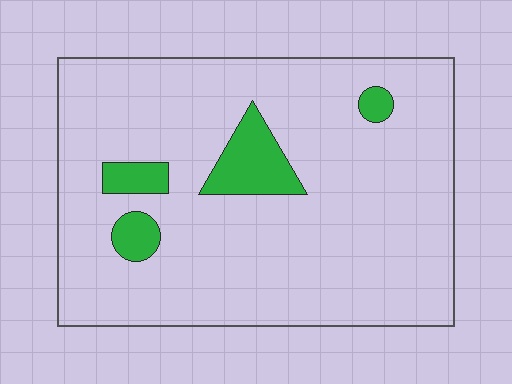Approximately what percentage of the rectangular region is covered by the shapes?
Approximately 10%.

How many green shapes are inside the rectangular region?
4.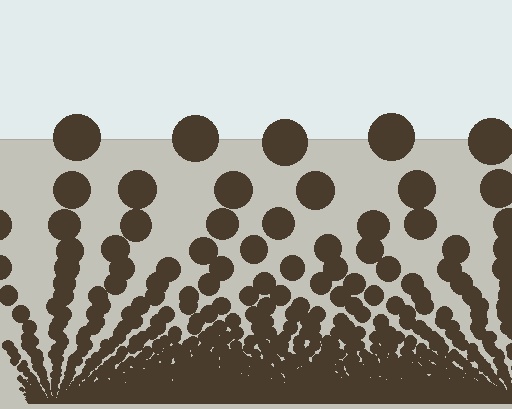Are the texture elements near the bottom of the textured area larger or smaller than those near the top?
Smaller. The gradient is inverted — elements near the bottom are smaller and denser.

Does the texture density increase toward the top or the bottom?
Density increases toward the bottom.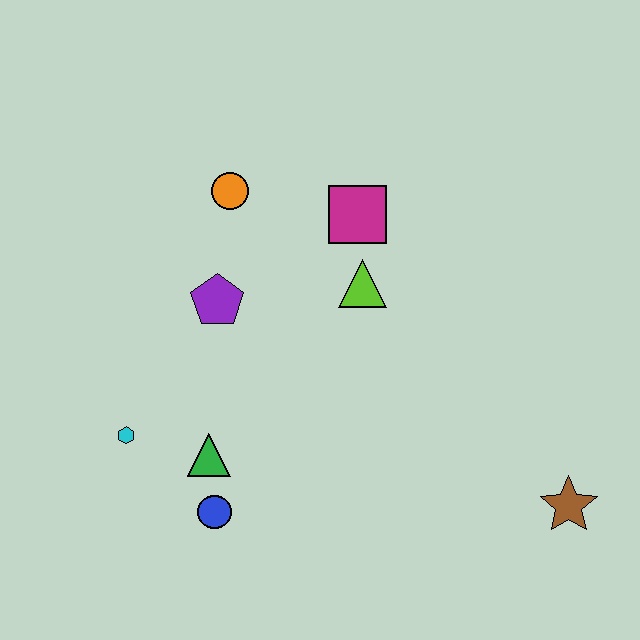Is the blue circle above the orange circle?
No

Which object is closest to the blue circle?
The green triangle is closest to the blue circle.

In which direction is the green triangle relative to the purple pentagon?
The green triangle is below the purple pentagon.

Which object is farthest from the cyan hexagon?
The brown star is farthest from the cyan hexagon.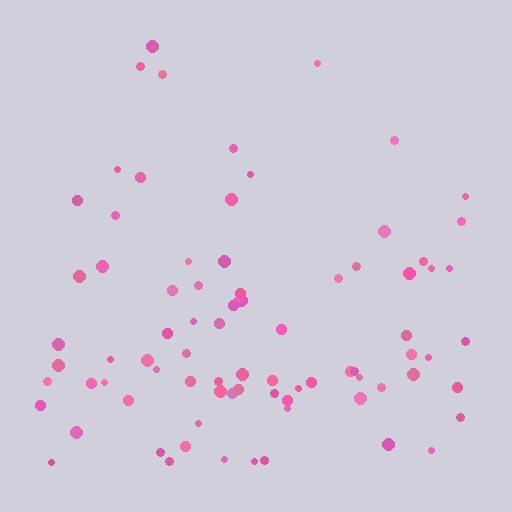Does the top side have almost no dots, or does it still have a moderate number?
Still a moderate number, just noticeably fewer than the bottom.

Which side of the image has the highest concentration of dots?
The bottom.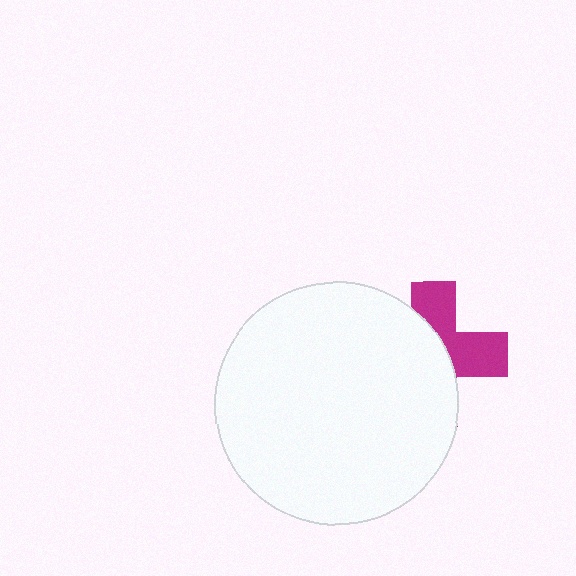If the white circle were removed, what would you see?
You would see the complete magenta cross.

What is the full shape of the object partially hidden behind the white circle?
The partially hidden object is a magenta cross.